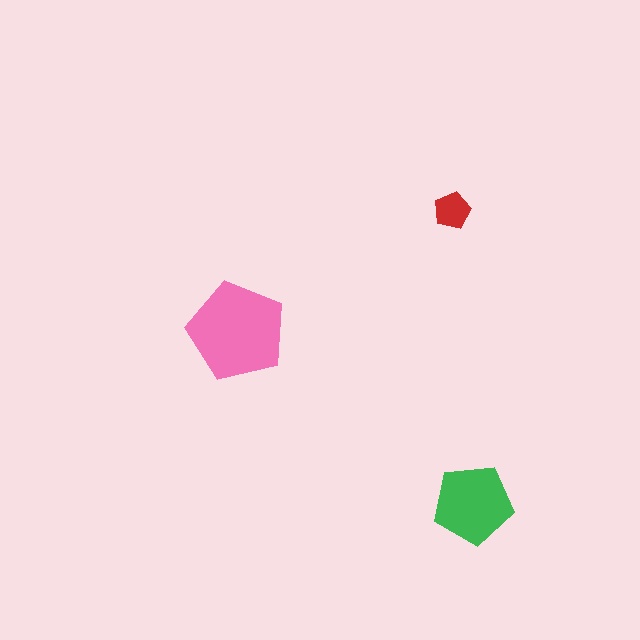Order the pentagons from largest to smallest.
the pink one, the green one, the red one.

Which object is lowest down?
The green pentagon is bottommost.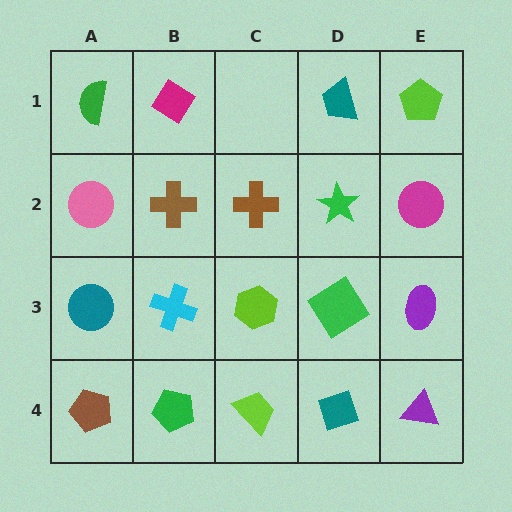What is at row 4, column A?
A brown pentagon.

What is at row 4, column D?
A teal diamond.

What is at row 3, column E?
A purple ellipse.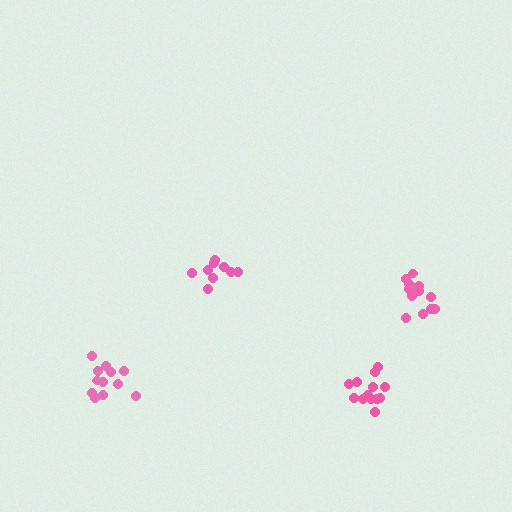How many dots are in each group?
Group 1: 12 dots, Group 2: 13 dots, Group 3: 9 dots, Group 4: 13 dots (47 total).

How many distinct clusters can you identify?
There are 4 distinct clusters.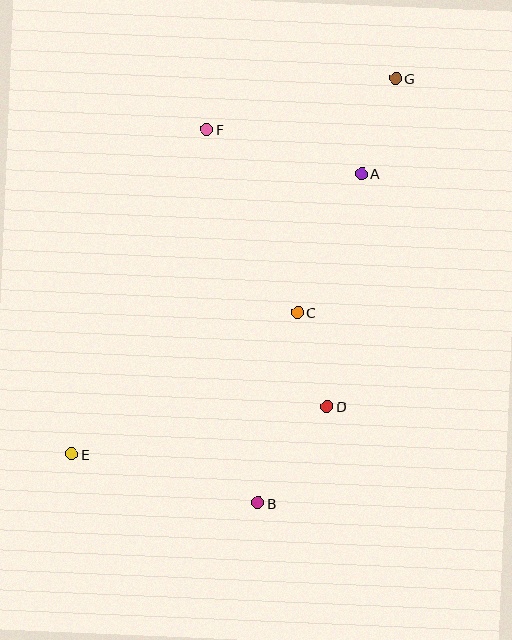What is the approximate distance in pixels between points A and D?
The distance between A and D is approximately 235 pixels.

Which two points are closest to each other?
Points C and D are closest to each other.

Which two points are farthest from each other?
Points E and G are farthest from each other.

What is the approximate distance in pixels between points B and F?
The distance between B and F is approximately 377 pixels.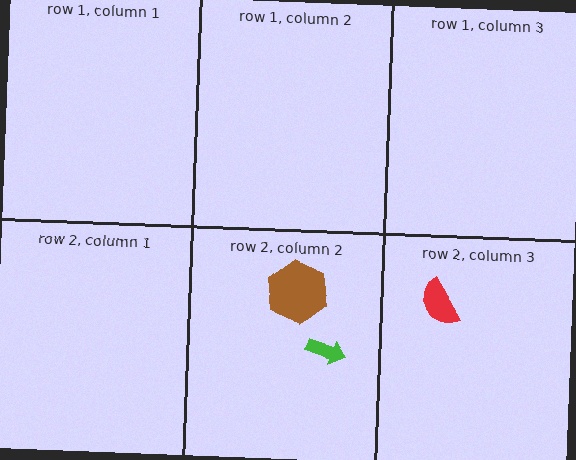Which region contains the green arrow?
The row 2, column 2 region.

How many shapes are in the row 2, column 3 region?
1.